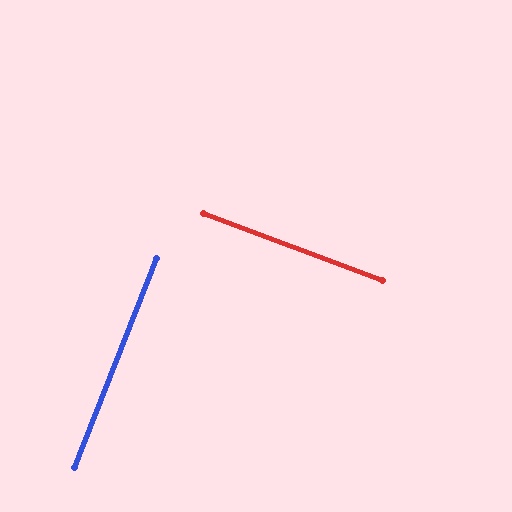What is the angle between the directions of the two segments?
Approximately 89 degrees.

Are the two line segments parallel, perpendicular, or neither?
Perpendicular — they meet at approximately 89°.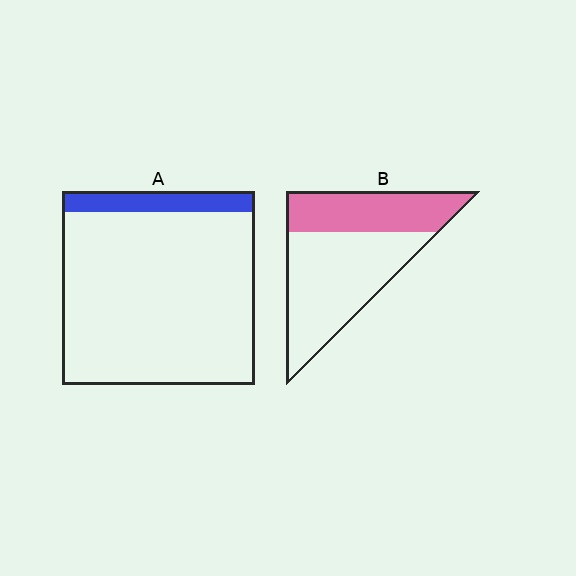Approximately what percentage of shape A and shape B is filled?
A is approximately 10% and B is approximately 40%.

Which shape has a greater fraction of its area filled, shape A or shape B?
Shape B.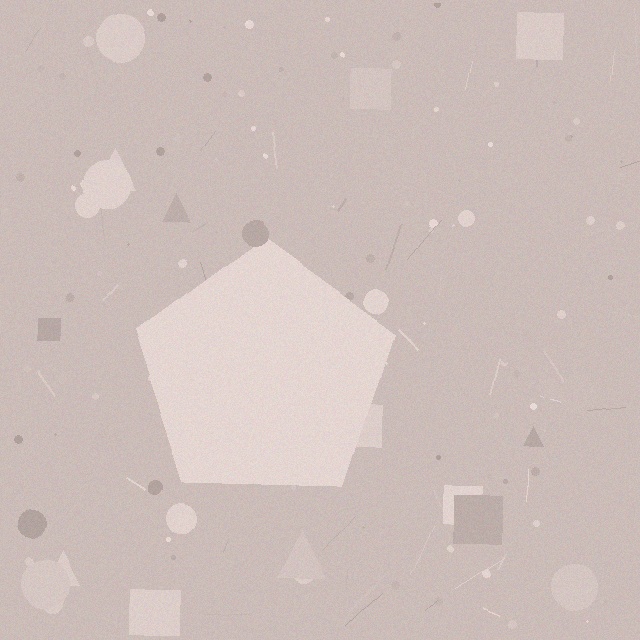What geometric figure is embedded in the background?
A pentagon is embedded in the background.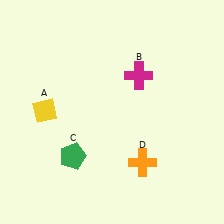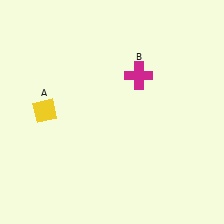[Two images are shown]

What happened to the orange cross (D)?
The orange cross (D) was removed in Image 2. It was in the bottom-right area of Image 1.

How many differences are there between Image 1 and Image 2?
There are 2 differences between the two images.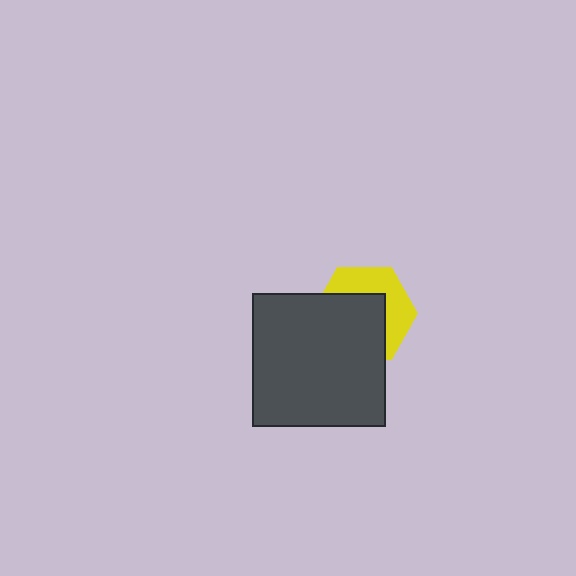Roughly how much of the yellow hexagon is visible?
A small part of it is visible (roughly 44%).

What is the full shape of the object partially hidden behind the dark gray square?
The partially hidden object is a yellow hexagon.